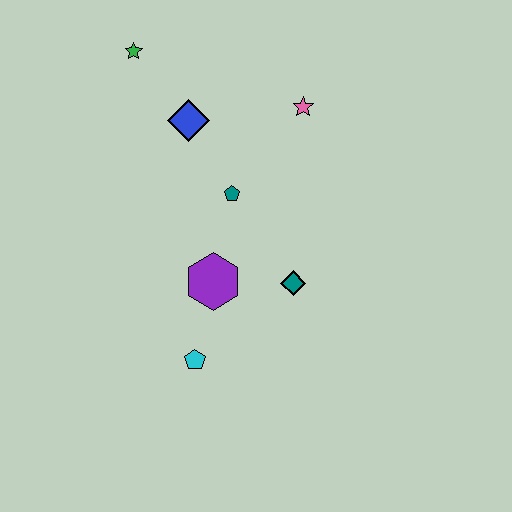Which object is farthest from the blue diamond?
The cyan pentagon is farthest from the blue diamond.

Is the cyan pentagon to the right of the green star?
Yes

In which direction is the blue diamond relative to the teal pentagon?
The blue diamond is above the teal pentagon.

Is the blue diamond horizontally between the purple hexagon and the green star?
Yes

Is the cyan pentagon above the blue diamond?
No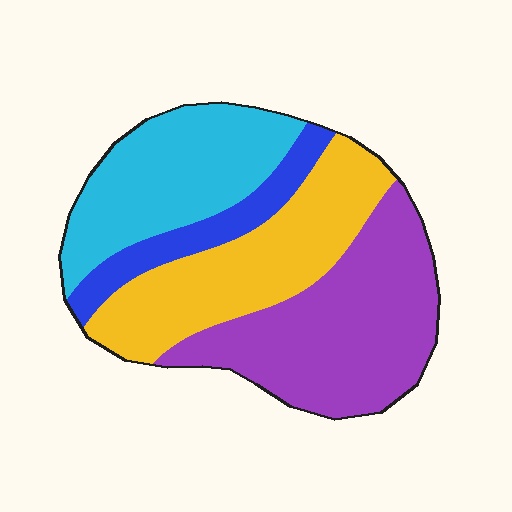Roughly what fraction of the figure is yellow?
Yellow covers 28% of the figure.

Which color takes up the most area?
Purple, at roughly 35%.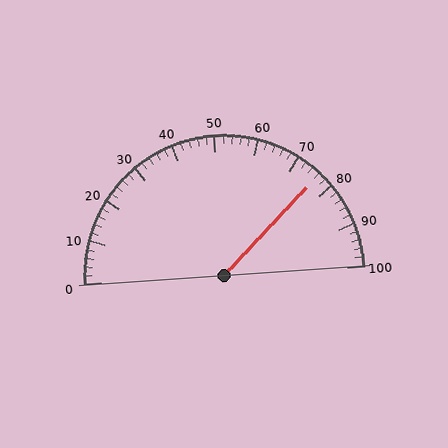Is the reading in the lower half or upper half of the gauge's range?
The reading is in the upper half of the range (0 to 100).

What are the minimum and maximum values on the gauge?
The gauge ranges from 0 to 100.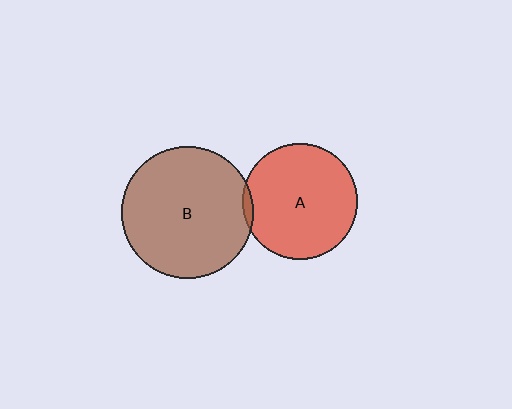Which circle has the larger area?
Circle B (brown).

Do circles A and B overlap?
Yes.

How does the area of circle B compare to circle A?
Approximately 1.3 times.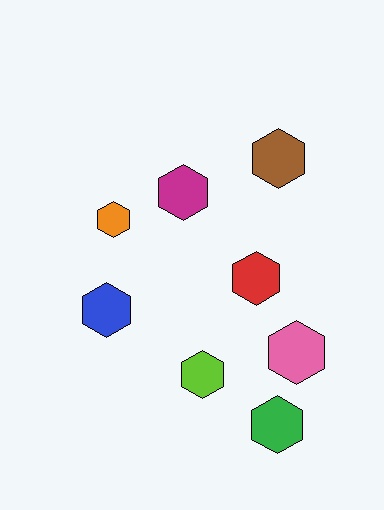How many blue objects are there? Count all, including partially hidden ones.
There is 1 blue object.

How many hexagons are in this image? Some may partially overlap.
There are 8 hexagons.